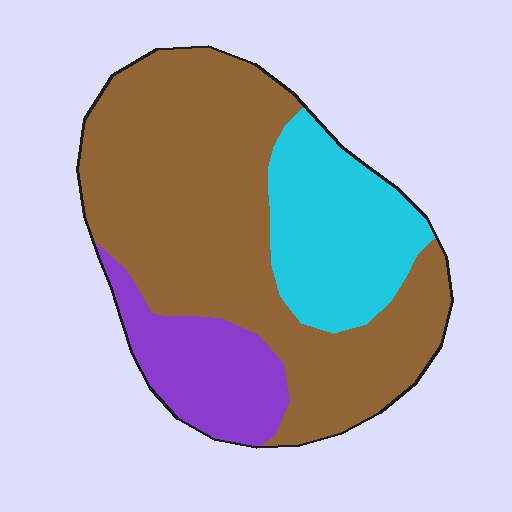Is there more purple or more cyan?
Cyan.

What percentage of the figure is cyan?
Cyan covers about 25% of the figure.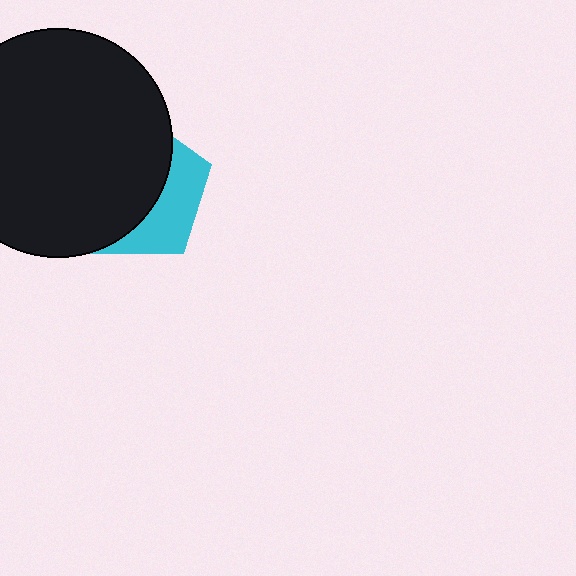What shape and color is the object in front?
The object in front is a black circle.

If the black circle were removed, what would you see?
You would see the complete cyan pentagon.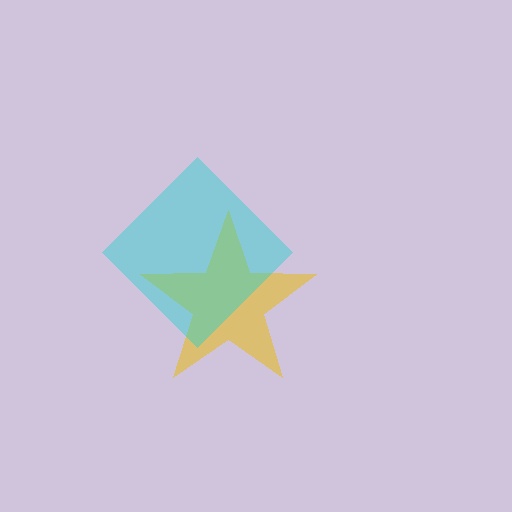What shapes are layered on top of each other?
The layered shapes are: a yellow star, a cyan diamond.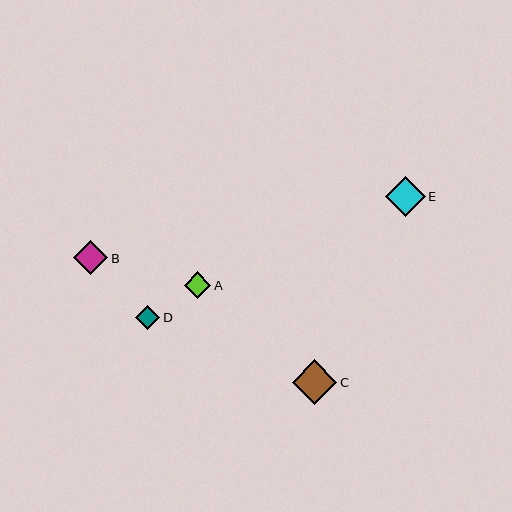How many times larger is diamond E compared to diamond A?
Diamond E is approximately 1.5 times the size of diamond A.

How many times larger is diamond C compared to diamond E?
Diamond C is approximately 1.1 times the size of diamond E.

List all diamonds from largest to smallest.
From largest to smallest: C, E, B, A, D.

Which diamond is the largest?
Diamond C is the largest with a size of approximately 45 pixels.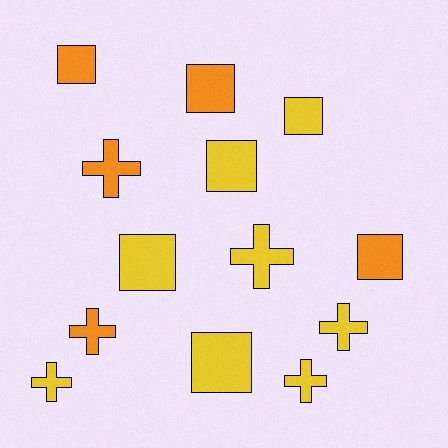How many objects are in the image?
There are 13 objects.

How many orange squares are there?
There are 3 orange squares.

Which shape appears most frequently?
Square, with 7 objects.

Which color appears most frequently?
Yellow, with 8 objects.